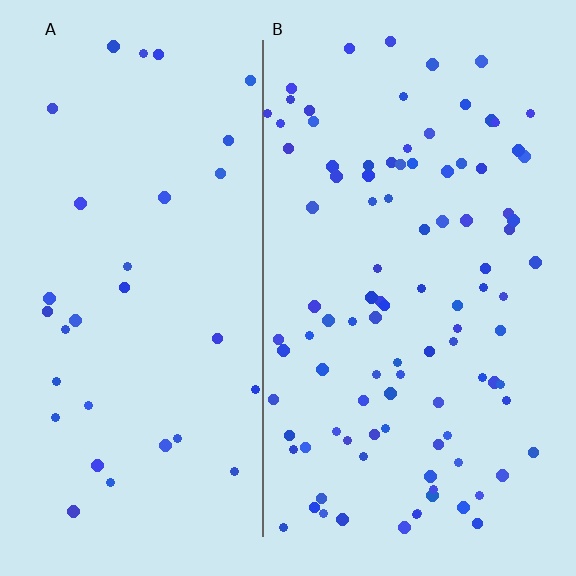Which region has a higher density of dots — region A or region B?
B (the right).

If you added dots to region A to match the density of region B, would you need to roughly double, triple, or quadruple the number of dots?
Approximately triple.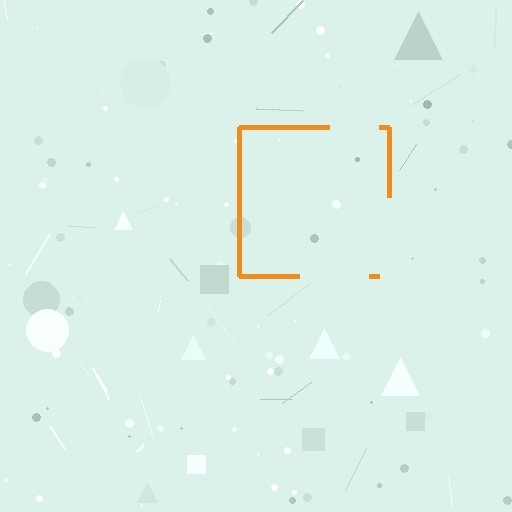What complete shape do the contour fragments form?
The contour fragments form a square.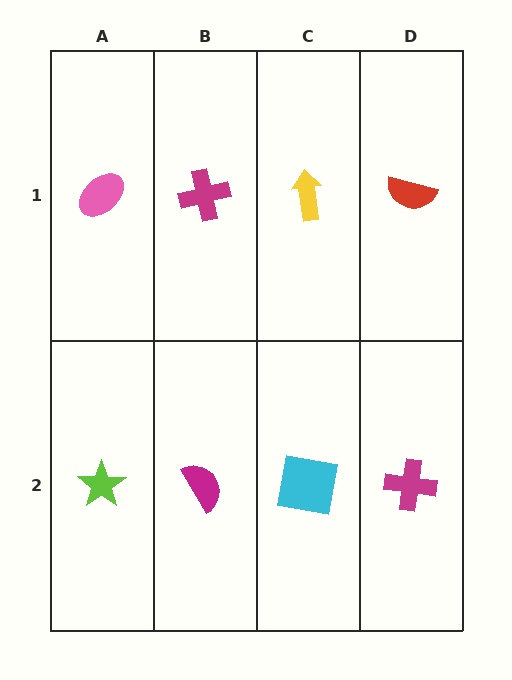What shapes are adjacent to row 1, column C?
A cyan square (row 2, column C), a magenta cross (row 1, column B), a red semicircle (row 1, column D).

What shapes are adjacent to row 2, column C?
A yellow arrow (row 1, column C), a magenta semicircle (row 2, column B), a magenta cross (row 2, column D).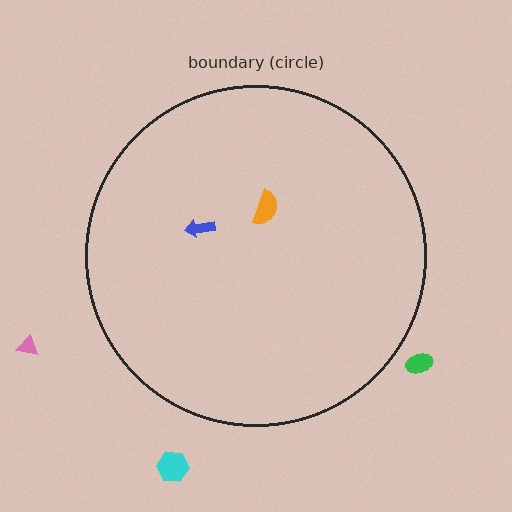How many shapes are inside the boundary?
2 inside, 3 outside.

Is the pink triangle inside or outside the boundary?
Outside.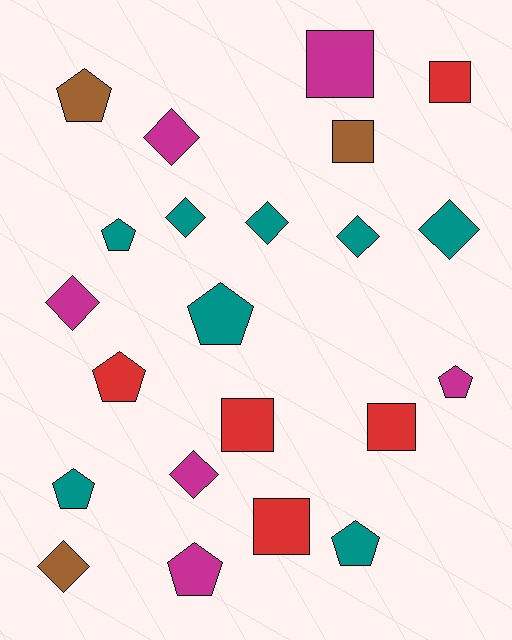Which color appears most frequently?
Teal, with 8 objects.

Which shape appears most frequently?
Pentagon, with 8 objects.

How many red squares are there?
There are 4 red squares.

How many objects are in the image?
There are 22 objects.